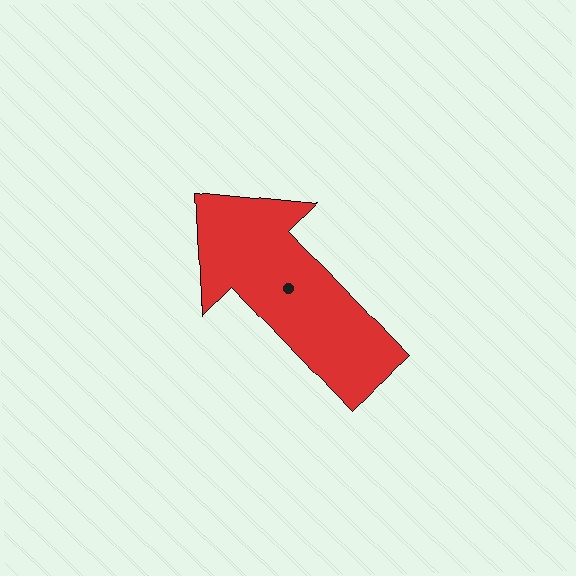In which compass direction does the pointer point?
Northwest.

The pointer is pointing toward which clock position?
Roughly 11 o'clock.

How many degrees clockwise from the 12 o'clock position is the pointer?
Approximately 316 degrees.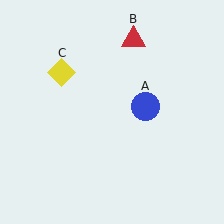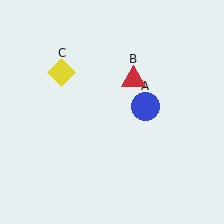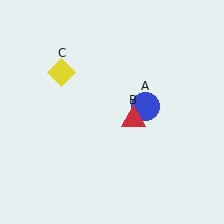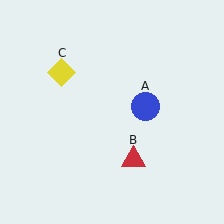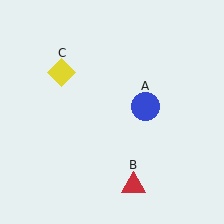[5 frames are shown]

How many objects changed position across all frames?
1 object changed position: red triangle (object B).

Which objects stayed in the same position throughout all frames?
Blue circle (object A) and yellow diamond (object C) remained stationary.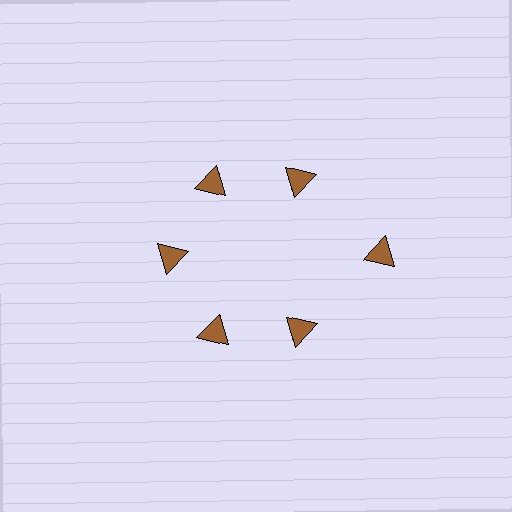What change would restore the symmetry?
The symmetry would be restored by moving it inward, back onto the ring so that all 6 triangles sit at equal angles and equal distance from the center.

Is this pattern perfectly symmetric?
No. The 6 brown triangles are arranged in a ring, but one element near the 3 o'clock position is pushed outward from the center, breaking the 6-fold rotational symmetry.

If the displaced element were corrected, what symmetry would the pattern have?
It would have 6-fold rotational symmetry — the pattern would map onto itself every 60 degrees.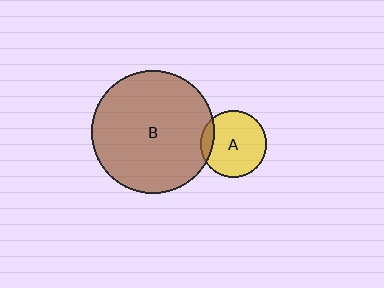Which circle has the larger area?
Circle B (brown).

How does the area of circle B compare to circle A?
Approximately 3.5 times.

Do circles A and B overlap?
Yes.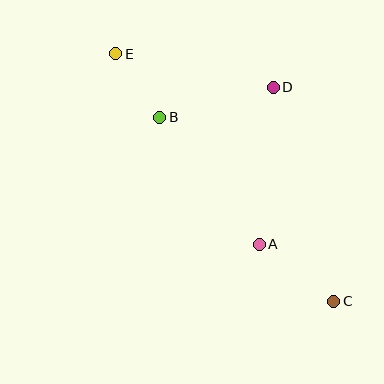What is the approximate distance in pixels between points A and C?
The distance between A and C is approximately 94 pixels.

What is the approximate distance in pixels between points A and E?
The distance between A and E is approximately 238 pixels.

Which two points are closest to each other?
Points B and E are closest to each other.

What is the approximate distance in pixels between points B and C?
The distance between B and C is approximately 253 pixels.